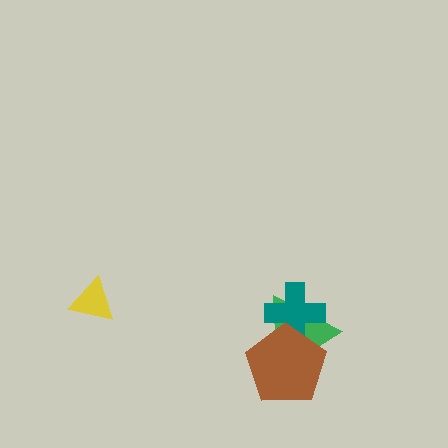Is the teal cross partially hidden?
Yes, it is partially covered by another shape.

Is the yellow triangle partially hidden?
No, no other shape covers it.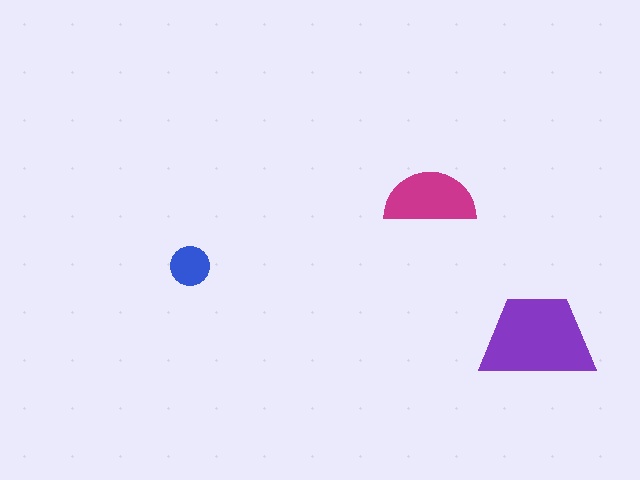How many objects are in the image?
There are 3 objects in the image.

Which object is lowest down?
The purple trapezoid is bottommost.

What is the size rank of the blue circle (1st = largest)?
3rd.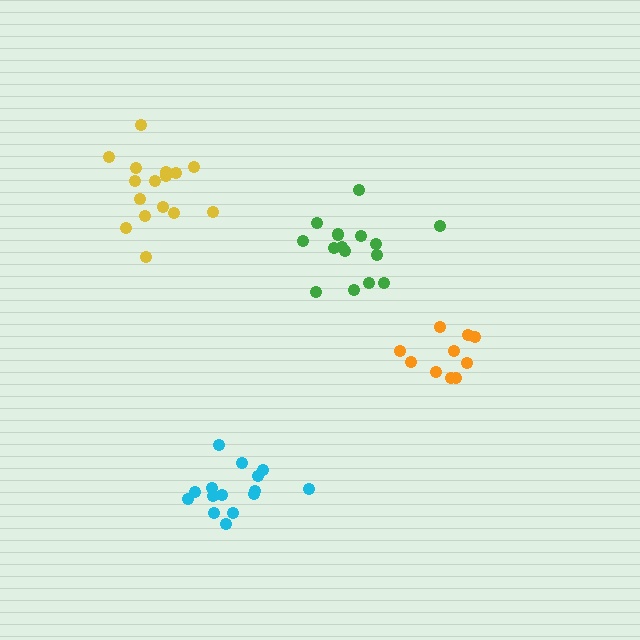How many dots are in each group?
Group 1: 15 dots, Group 2: 10 dots, Group 3: 15 dots, Group 4: 16 dots (56 total).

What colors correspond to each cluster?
The clusters are colored: cyan, orange, green, yellow.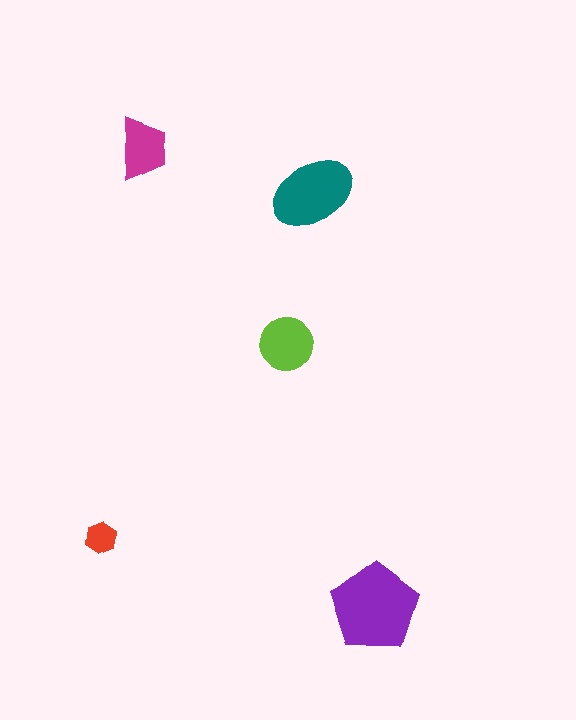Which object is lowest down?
The purple pentagon is bottommost.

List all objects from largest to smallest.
The purple pentagon, the teal ellipse, the lime circle, the magenta trapezoid, the red hexagon.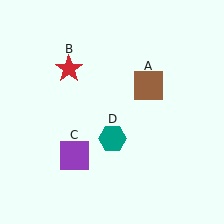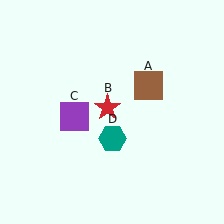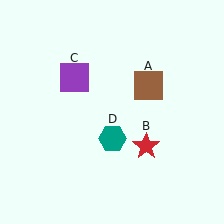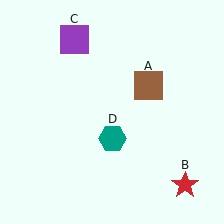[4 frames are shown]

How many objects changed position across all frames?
2 objects changed position: red star (object B), purple square (object C).